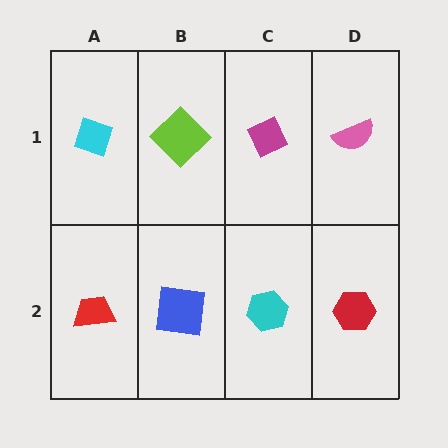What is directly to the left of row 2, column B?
A red trapezoid.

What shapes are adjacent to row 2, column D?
A pink semicircle (row 1, column D), a cyan hexagon (row 2, column C).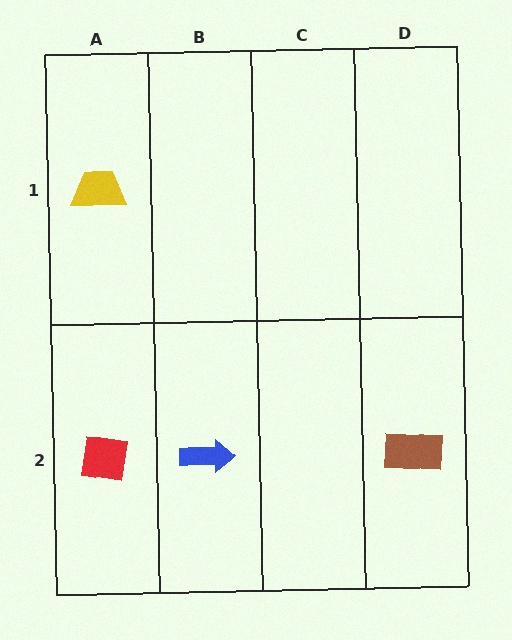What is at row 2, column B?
A blue arrow.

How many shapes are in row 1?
1 shape.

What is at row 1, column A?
A yellow trapezoid.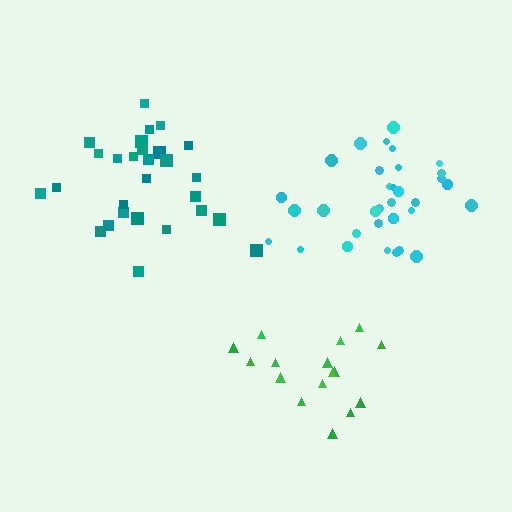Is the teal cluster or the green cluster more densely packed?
Teal.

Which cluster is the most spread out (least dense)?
Green.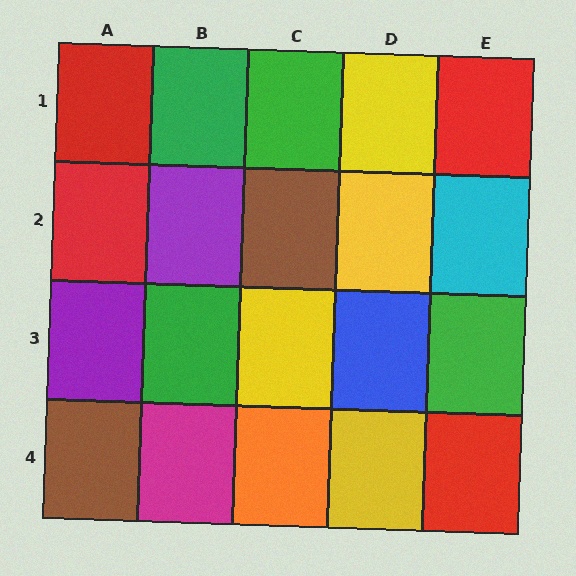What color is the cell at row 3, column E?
Green.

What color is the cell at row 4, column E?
Red.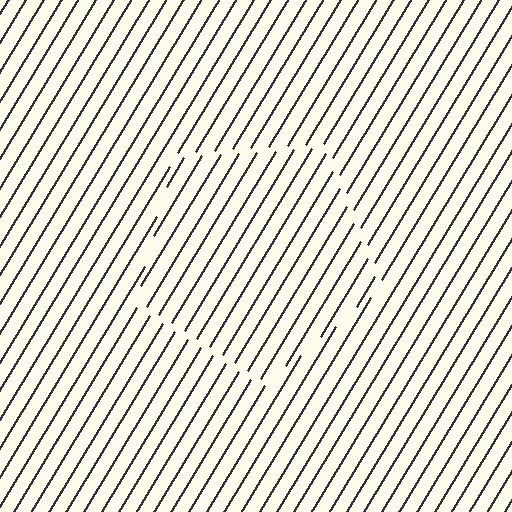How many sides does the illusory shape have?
5 sides — the line-ends trace a pentagon.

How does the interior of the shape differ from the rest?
The interior of the shape contains the same grating, shifted by half a period — the contour is defined by the phase discontinuity where line-ends from the inner and outer gratings abut.